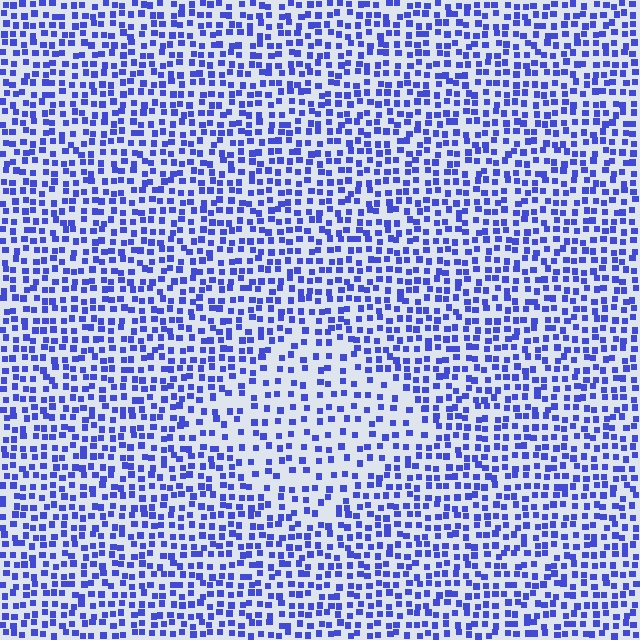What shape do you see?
I see a diamond.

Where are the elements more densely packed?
The elements are more densely packed outside the diamond boundary.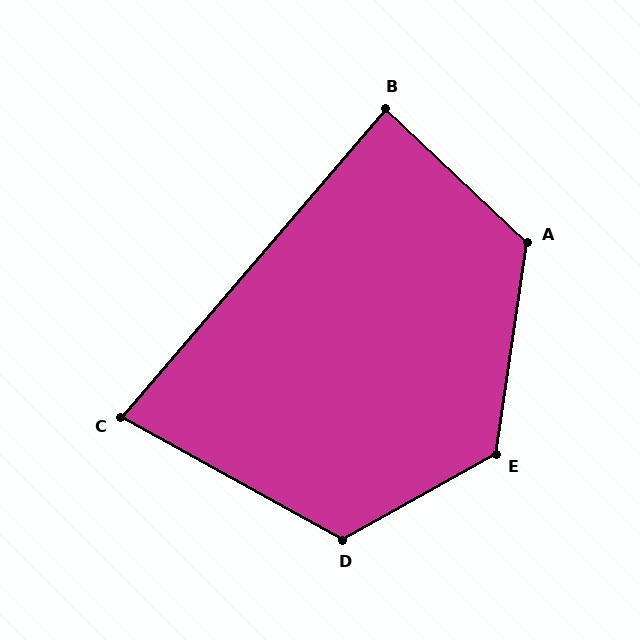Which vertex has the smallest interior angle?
C, at approximately 79 degrees.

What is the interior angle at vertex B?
Approximately 87 degrees (approximately right).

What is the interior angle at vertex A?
Approximately 125 degrees (obtuse).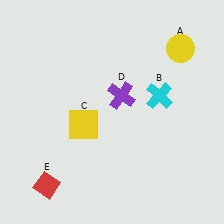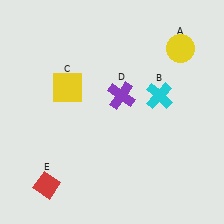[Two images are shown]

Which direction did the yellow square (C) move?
The yellow square (C) moved up.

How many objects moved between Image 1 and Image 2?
1 object moved between the two images.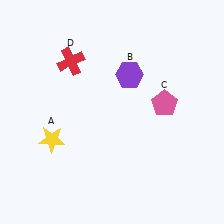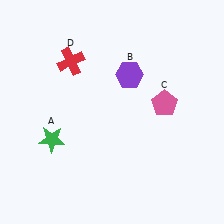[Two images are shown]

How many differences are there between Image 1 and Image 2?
There is 1 difference between the two images.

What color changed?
The star (A) changed from yellow in Image 1 to green in Image 2.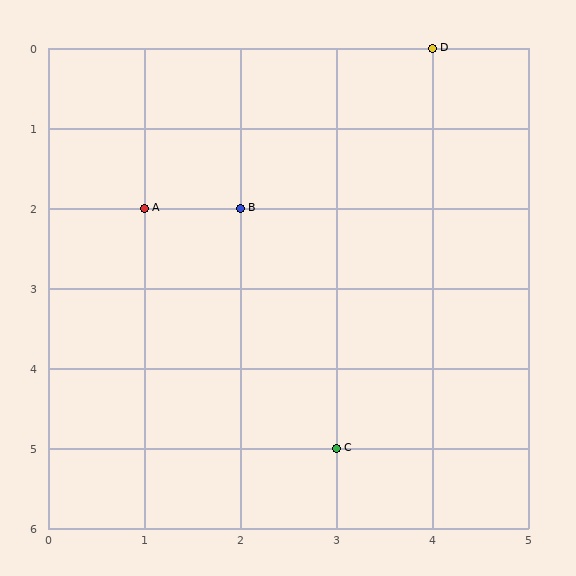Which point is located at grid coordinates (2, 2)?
Point B is at (2, 2).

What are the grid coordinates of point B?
Point B is at grid coordinates (2, 2).